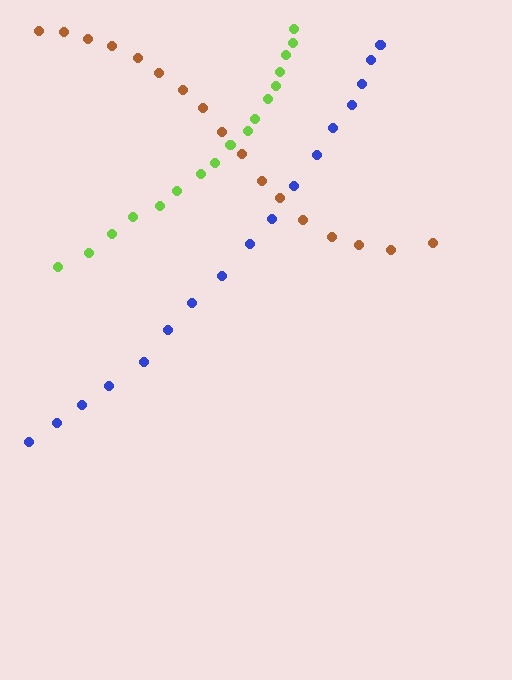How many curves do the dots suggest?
There are 3 distinct paths.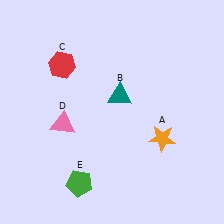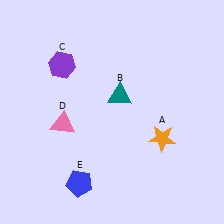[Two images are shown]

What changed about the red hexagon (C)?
In Image 1, C is red. In Image 2, it changed to purple.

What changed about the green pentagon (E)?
In Image 1, E is green. In Image 2, it changed to blue.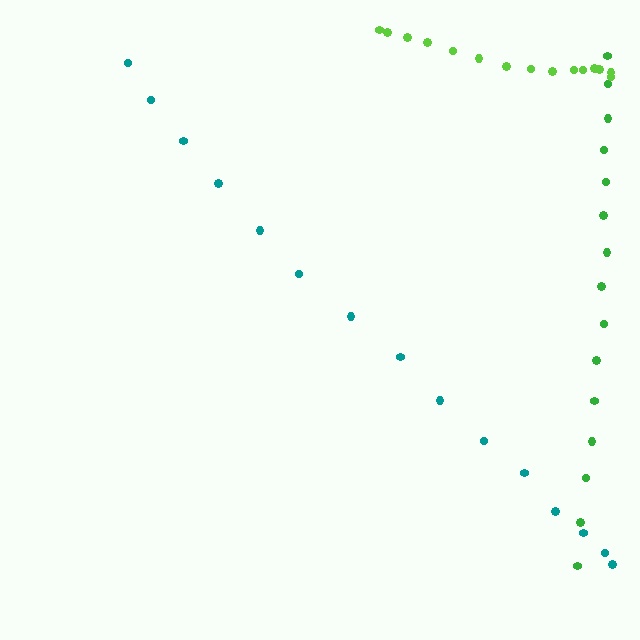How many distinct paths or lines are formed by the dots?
There are 3 distinct paths.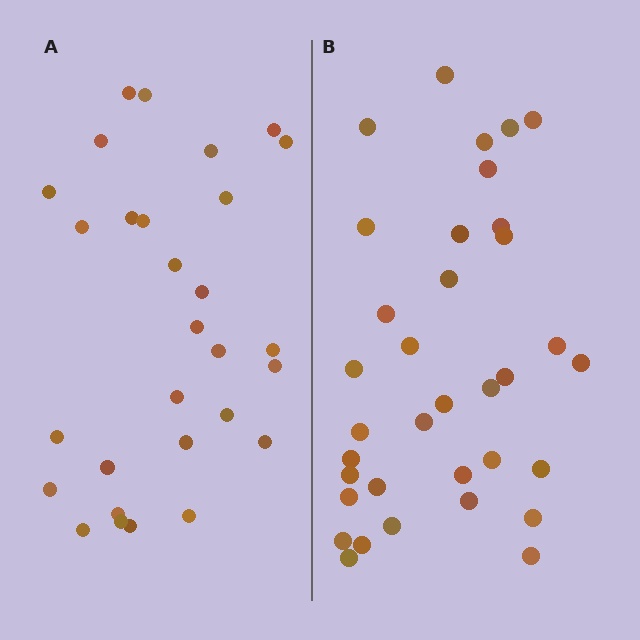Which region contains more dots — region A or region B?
Region B (the right region) has more dots.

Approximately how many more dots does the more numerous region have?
Region B has about 6 more dots than region A.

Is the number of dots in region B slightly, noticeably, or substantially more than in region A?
Region B has only slightly more — the two regions are fairly close. The ratio is roughly 1.2 to 1.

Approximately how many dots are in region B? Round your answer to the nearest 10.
About 40 dots. (The exact count is 35, which rounds to 40.)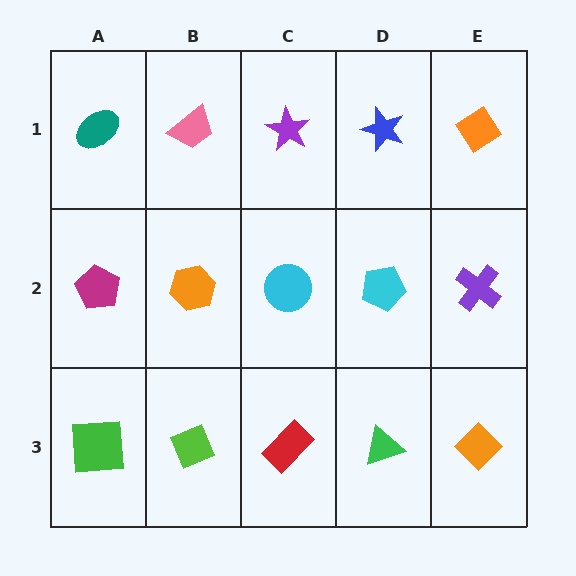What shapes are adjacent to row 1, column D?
A cyan pentagon (row 2, column D), a purple star (row 1, column C), an orange diamond (row 1, column E).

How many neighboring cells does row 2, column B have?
4.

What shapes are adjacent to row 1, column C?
A cyan circle (row 2, column C), a pink trapezoid (row 1, column B), a blue star (row 1, column D).